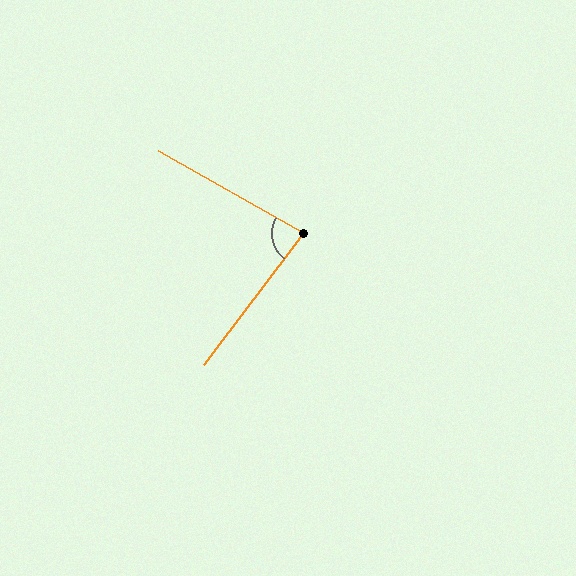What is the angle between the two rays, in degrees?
Approximately 83 degrees.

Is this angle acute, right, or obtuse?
It is acute.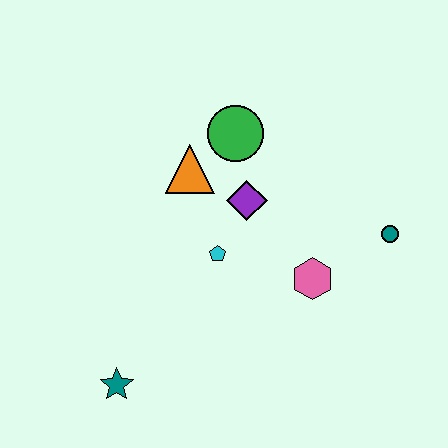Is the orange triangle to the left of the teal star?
No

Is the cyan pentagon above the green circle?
No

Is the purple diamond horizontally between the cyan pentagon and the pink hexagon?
Yes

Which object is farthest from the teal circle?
The teal star is farthest from the teal circle.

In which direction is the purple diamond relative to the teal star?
The purple diamond is above the teal star.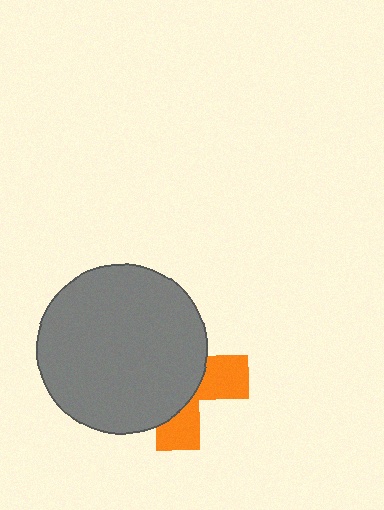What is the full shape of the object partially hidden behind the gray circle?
The partially hidden object is an orange cross.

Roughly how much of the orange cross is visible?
A small part of it is visible (roughly 34%).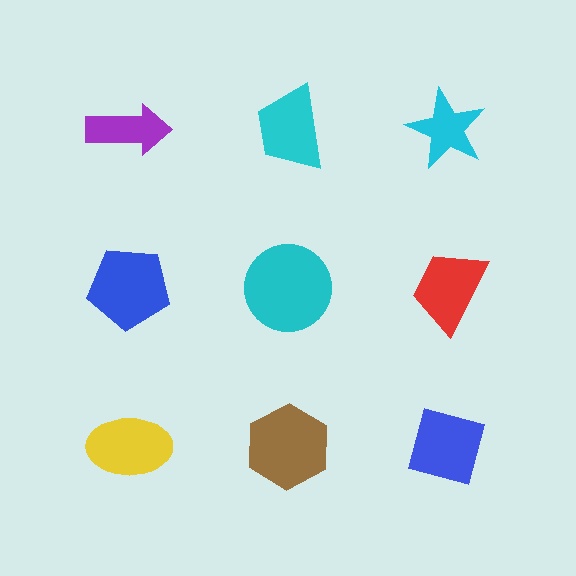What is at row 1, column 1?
A purple arrow.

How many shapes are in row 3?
3 shapes.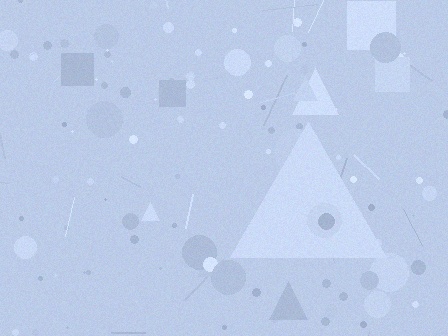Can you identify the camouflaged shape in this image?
The camouflaged shape is a triangle.